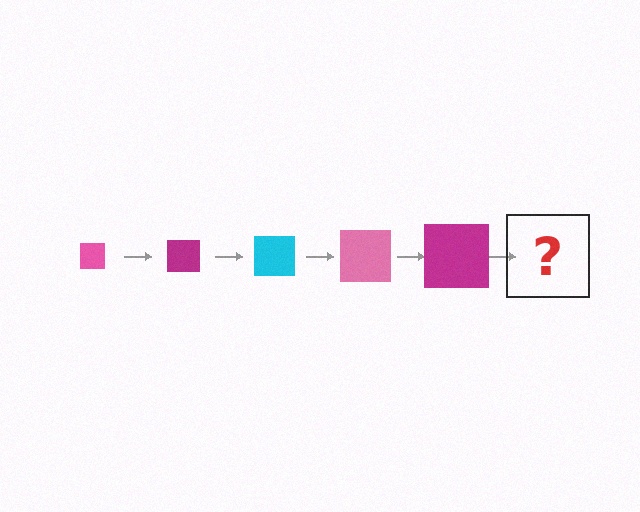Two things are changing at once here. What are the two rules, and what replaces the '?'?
The two rules are that the square grows larger each step and the color cycles through pink, magenta, and cyan. The '?' should be a cyan square, larger than the previous one.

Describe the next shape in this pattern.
It should be a cyan square, larger than the previous one.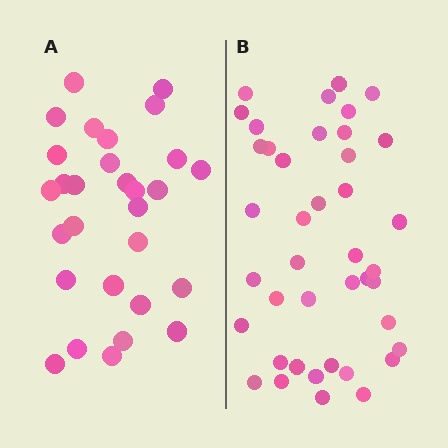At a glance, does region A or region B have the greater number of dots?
Region B (the right region) has more dots.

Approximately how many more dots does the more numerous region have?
Region B has roughly 12 or so more dots than region A.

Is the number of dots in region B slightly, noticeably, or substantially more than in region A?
Region B has noticeably more, but not dramatically so. The ratio is roughly 1.4 to 1.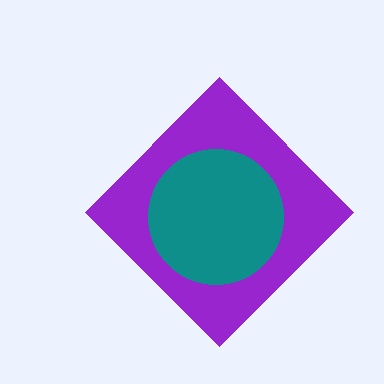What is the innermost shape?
The teal circle.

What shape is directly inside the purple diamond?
The teal circle.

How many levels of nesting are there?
2.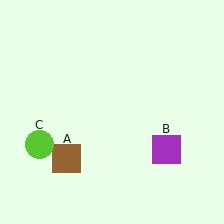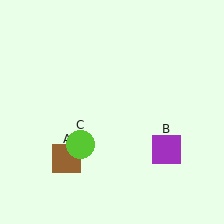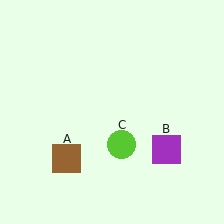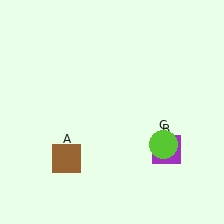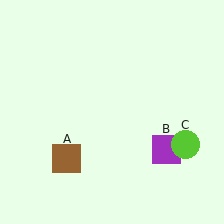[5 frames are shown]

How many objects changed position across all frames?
1 object changed position: lime circle (object C).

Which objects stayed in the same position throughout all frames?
Brown square (object A) and purple square (object B) remained stationary.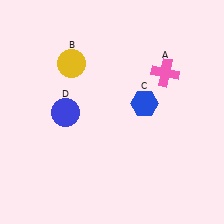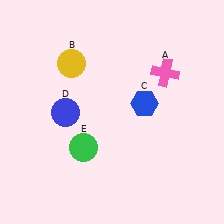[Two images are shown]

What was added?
A green circle (E) was added in Image 2.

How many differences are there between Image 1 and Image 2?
There is 1 difference between the two images.